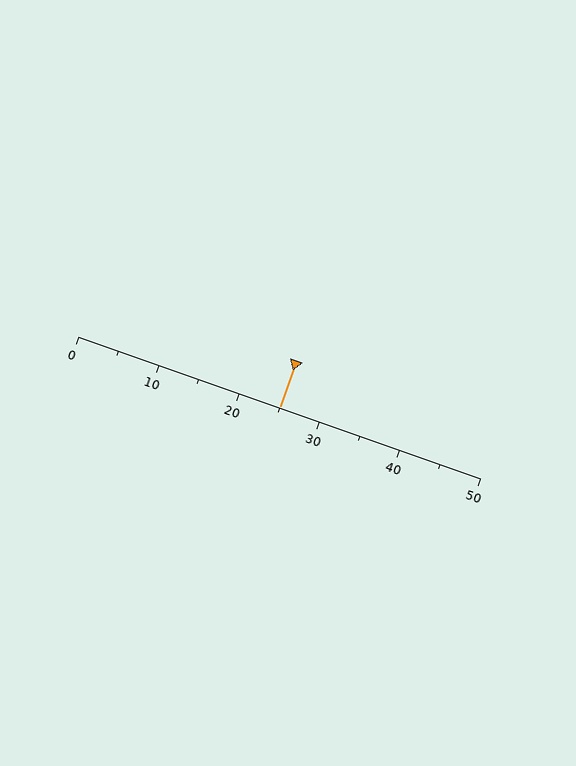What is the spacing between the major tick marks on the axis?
The major ticks are spaced 10 apart.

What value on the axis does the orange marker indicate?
The marker indicates approximately 25.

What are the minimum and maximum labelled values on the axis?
The axis runs from 0 to 50.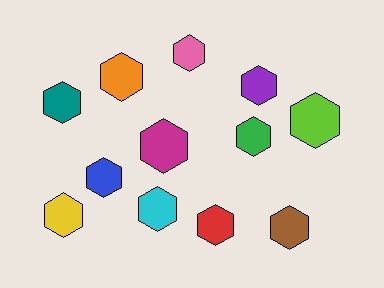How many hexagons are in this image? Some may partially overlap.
There are 12 hexagons.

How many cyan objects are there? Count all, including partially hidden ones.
There is 1 cyan object.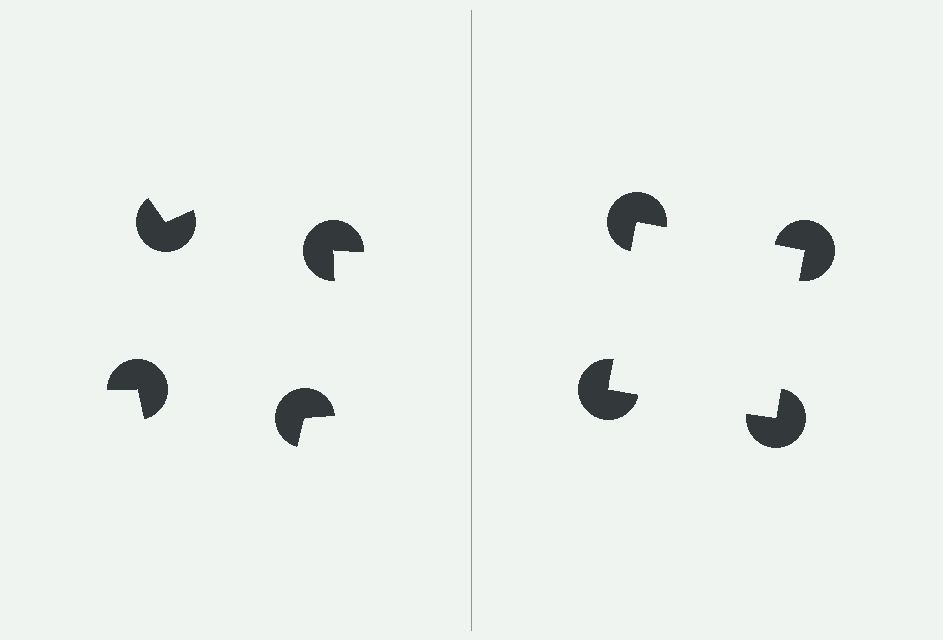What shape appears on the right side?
An illusory square.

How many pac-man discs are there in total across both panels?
8 — 4 on each side.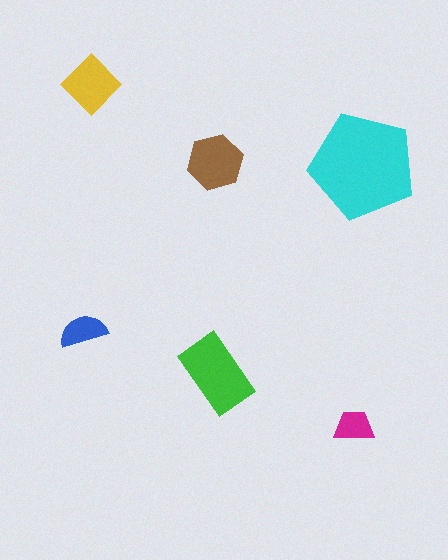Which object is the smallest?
The magenta trapezoid.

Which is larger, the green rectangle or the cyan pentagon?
The cyan pentagon.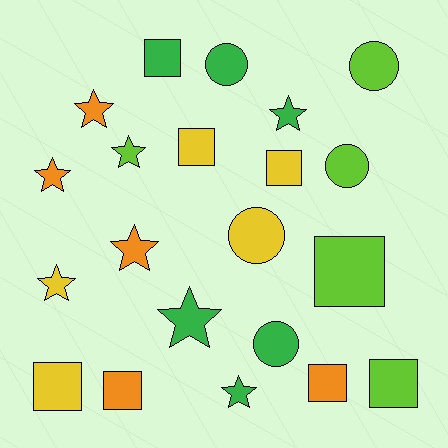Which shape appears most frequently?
Star, with 8 objects.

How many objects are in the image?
There are 21 objects.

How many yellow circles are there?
There is 1 yellow circle.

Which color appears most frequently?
Green, with 6 objects.